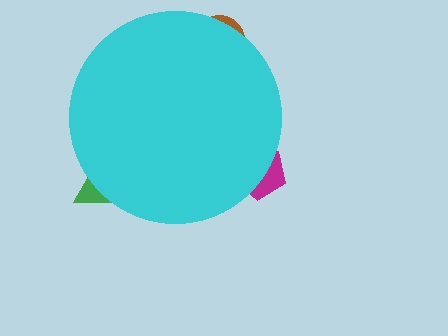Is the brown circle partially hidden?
Yes, the brown circle is partially hidden behind the cyan circle.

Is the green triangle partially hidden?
Yes, the green triangle is partially hidden behind the cyan circle.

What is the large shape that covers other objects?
A cyan circle.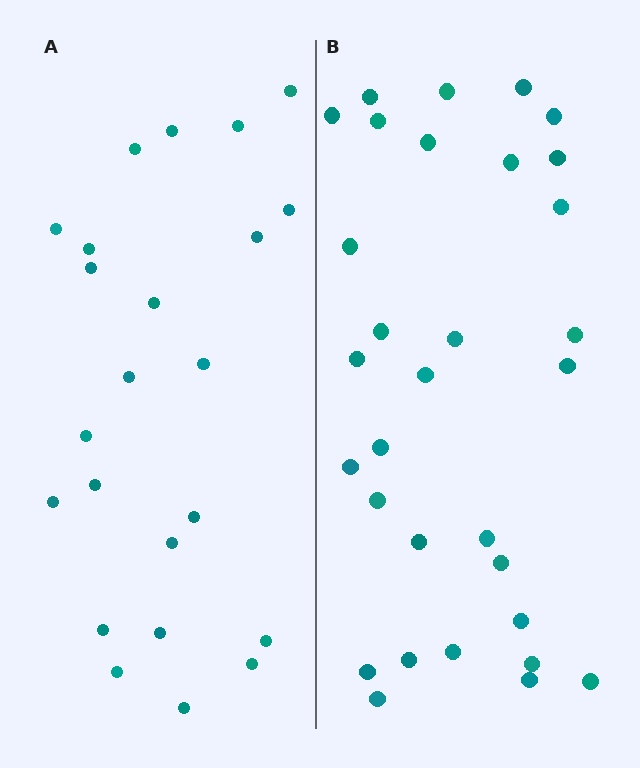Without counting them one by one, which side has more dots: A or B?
Region B (the right region) has more dots.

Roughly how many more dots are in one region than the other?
Region B has roughly 8 or so more dots than region A.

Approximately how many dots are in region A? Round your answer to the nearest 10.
About 20 dots. (The exact count is 23, which rounds to 20.)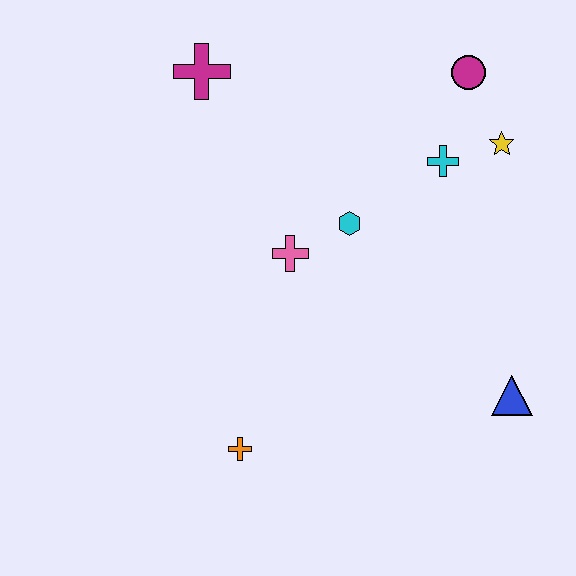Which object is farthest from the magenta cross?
The blue triangle is farthest from the magenta cross.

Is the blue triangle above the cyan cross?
No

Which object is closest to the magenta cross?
The pink cross is closest to the magenta cross.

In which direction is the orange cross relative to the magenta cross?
The orange cross is below the magenta cross.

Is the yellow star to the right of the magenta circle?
Yes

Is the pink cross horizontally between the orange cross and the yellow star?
Yes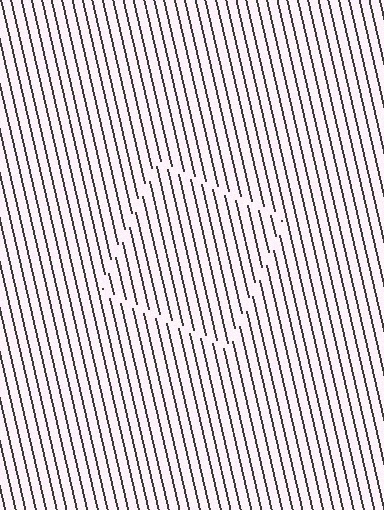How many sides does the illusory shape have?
4 sides — the line-ends trace a square.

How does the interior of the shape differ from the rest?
The interior of the shape contains the same grating, shifted by half a period — the contour is defined by the phase discontinuity where line-ends from the inner and outer gratings abut.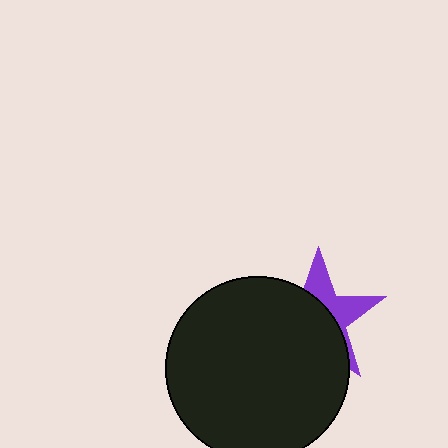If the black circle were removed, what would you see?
You would see the complete purple star.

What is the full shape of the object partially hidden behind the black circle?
The partially hidden object is a purple star.